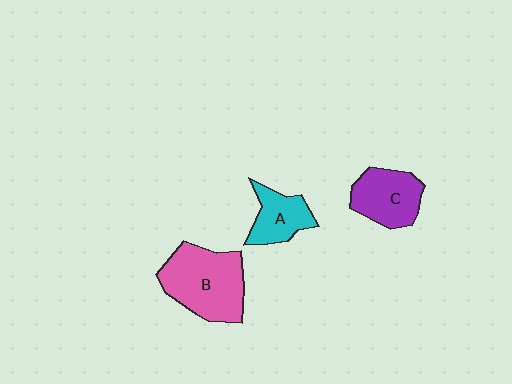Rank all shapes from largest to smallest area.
From largest to smallest: B (pink), C (purple), A (cyan).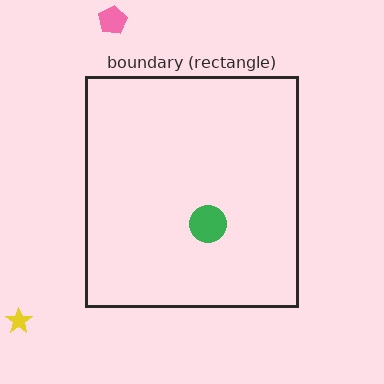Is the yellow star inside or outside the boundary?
Outside.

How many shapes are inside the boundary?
1 inside, 2 outside.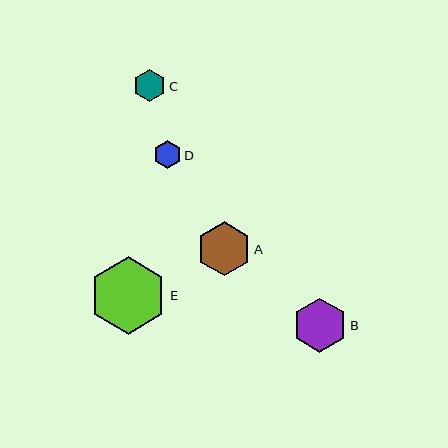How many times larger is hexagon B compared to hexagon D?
Hexagon B is approximately 2.0 times the size of hexagon D.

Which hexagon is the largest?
Hexagon E is the largest with a size of approximately 77 pixels.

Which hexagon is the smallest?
Hexagon D is the smallest with a size of approximately 27 pixels.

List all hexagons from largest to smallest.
From largest to smallest: E, A, B, C, D.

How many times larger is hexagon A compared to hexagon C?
Hexagon A is approximately 1.7 times the size of hexagon C.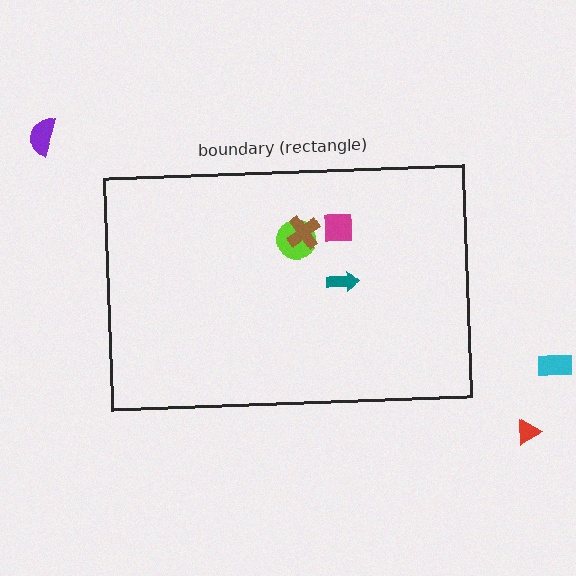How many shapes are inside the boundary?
4 inside, 3 outside.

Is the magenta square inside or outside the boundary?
Inside.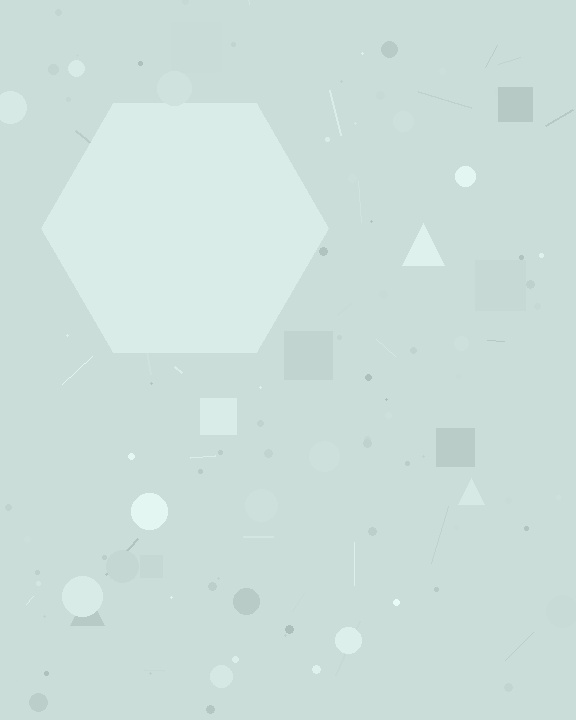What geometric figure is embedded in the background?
A hexagon is embedded in the background.